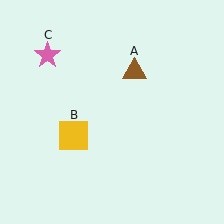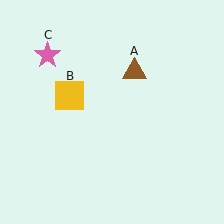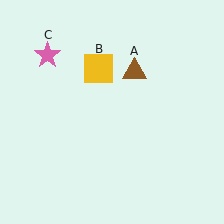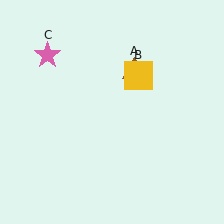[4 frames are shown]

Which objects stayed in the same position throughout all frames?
Brown triangle (object A) and pink star (object C) remained stationary.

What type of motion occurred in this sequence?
The yellow square (object B) rotated clockwise around the center of the scene.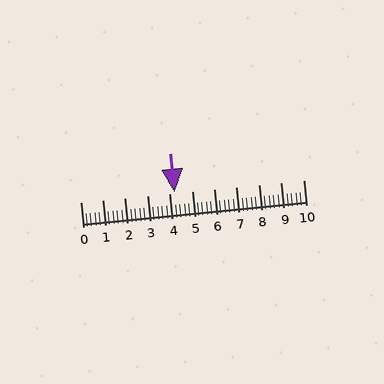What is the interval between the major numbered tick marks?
The major tick marks are spaced 1 units apart.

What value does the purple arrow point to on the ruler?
The purple arrow points to approximately 4.2.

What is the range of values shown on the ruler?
The ruler shows values from 0 to 10.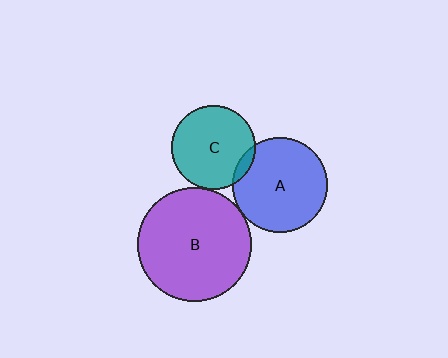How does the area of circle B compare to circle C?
Approximately 1.9 times.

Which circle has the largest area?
Circle B (purple).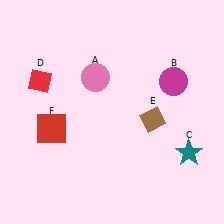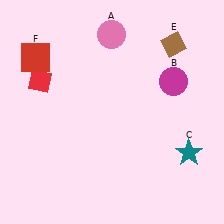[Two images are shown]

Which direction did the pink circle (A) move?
The pink circle (A) moved up.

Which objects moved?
The objects that moved are: the pink circle (A), the brown diamond (E), the red square (F).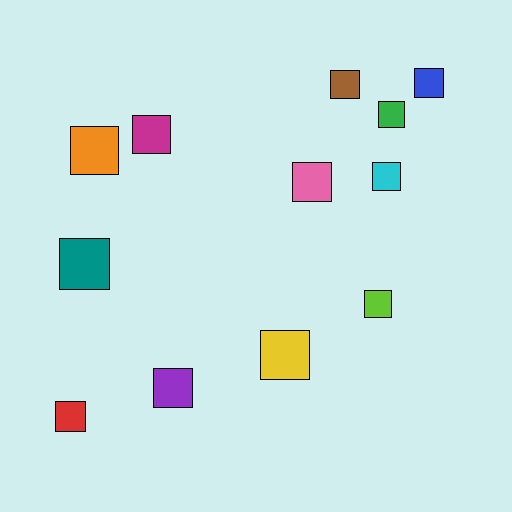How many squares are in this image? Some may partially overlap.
There are 12 squares.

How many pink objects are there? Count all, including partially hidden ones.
There is 1 pink object.